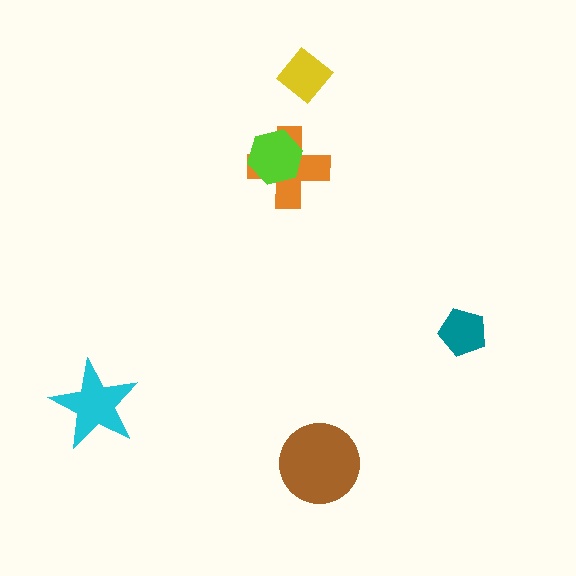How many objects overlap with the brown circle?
0 objects overlap with the brown circle.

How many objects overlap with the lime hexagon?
1 object overlaps with the lime hexagon.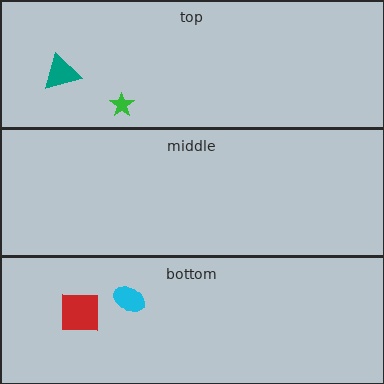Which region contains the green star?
The top region.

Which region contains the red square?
The bottom region.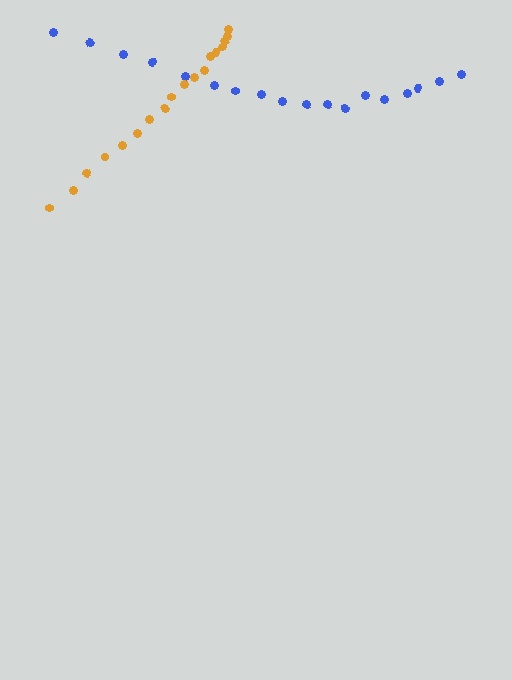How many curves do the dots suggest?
There are 2 distinct paths.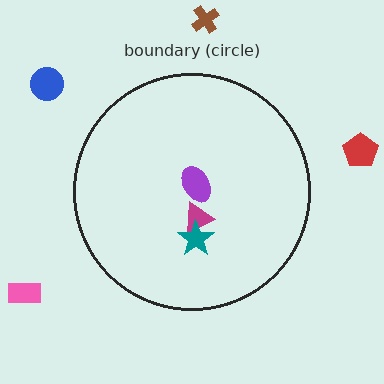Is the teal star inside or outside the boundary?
Inside.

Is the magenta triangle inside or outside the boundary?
Inside.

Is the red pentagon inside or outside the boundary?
Outside.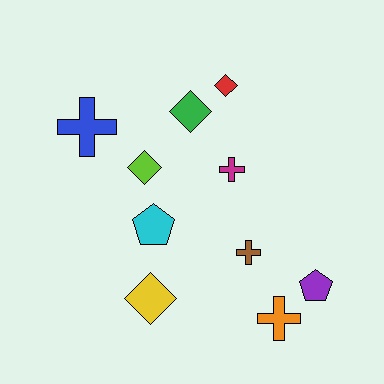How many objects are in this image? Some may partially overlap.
There are 10 objects.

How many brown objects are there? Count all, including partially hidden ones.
There is 1 brown object.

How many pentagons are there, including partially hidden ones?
There are 2 pentagons.